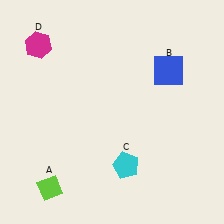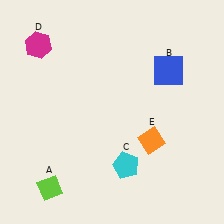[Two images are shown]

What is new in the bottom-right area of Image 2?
An orange diamond (E) was added in the bottom-right area of Image 2.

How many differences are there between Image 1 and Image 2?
There is 1 difference between the two images.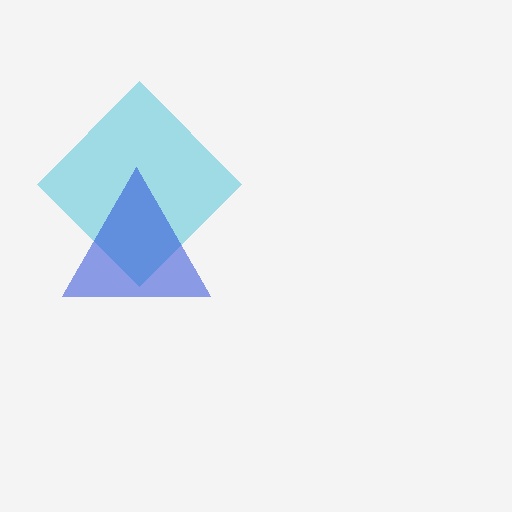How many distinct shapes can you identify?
There are 2 distinct shapes: a cyan diamond, a blue triangle.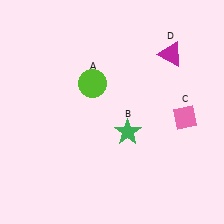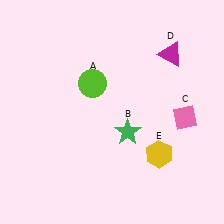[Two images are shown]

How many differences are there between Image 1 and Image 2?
There is 1 difference between the two images.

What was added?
A yellow hexagon (E) was added in Image 2.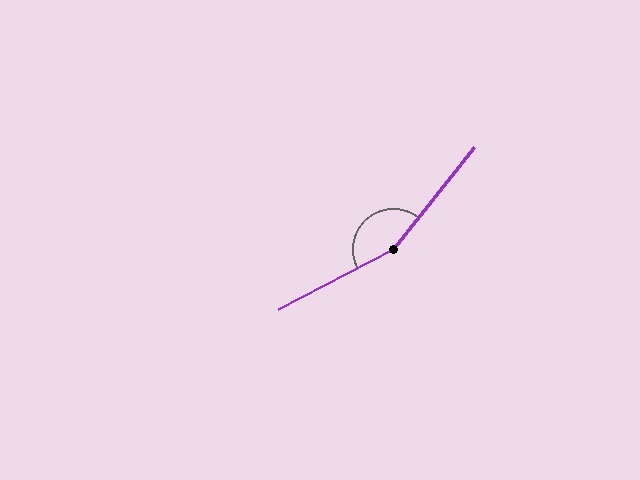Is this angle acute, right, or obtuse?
It is obtuse.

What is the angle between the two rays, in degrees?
Approximately 156 degrees.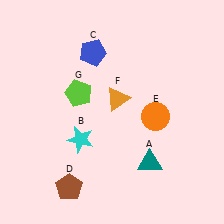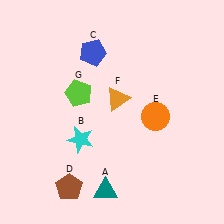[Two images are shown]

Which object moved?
The teal triangle (A) moved left.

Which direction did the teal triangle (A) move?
The teal triangle (A) moved left.